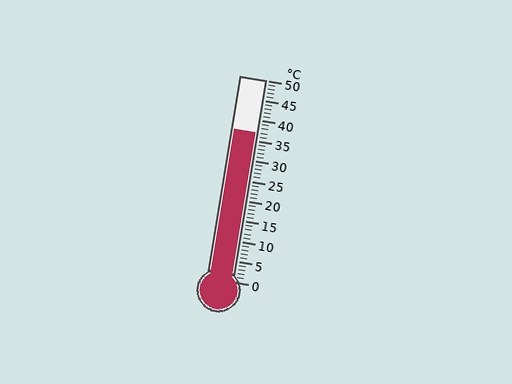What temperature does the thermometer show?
The thermometer shows approximately 37°C.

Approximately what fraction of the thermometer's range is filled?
The thermometer is filled to approximately 75% of its range.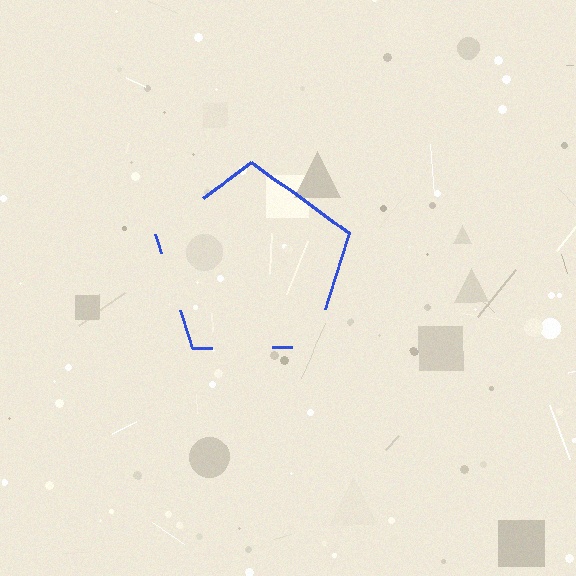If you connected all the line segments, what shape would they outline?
They would outline a pentagon.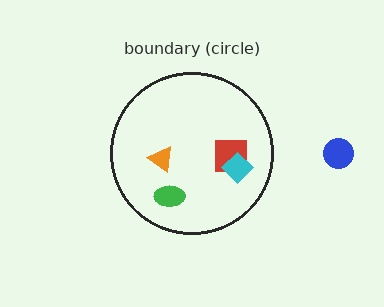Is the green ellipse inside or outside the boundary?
Inside.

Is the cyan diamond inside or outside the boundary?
Inside.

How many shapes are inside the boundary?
4 inside, 1 outside.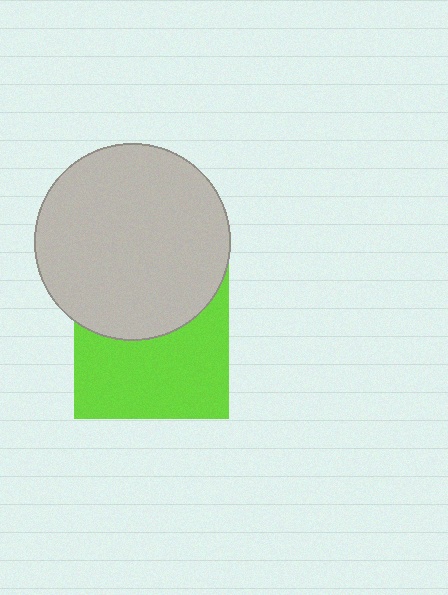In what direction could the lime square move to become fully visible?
The lime square could move down. That would shift it out from behind the light gray circle entirely.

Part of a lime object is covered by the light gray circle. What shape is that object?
It is a square.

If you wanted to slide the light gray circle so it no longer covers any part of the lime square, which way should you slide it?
Slide it up — that is the most direct way to separate the two shapes.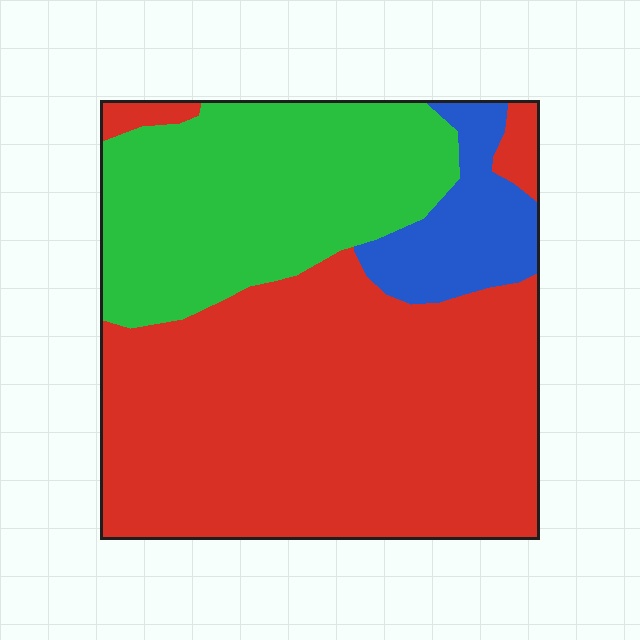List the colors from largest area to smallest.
From largest to smallest: red, green, blue.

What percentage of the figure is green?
Green takes up about one third (1/3) of the figure.